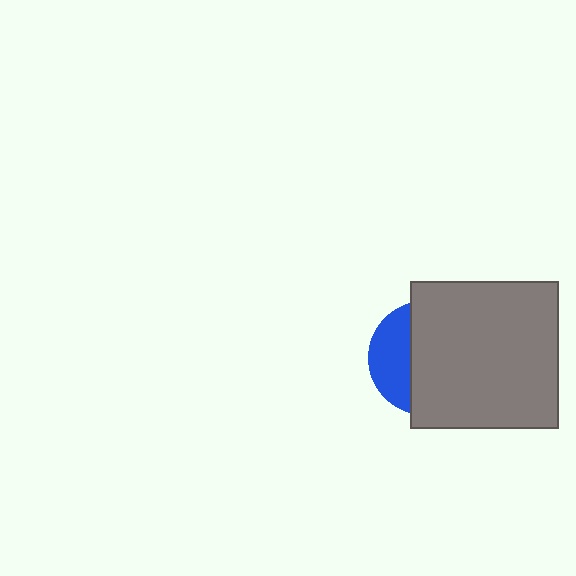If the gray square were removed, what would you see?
You would see the complete blue circle.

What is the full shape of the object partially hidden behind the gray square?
The partially hidden object is a blue circle.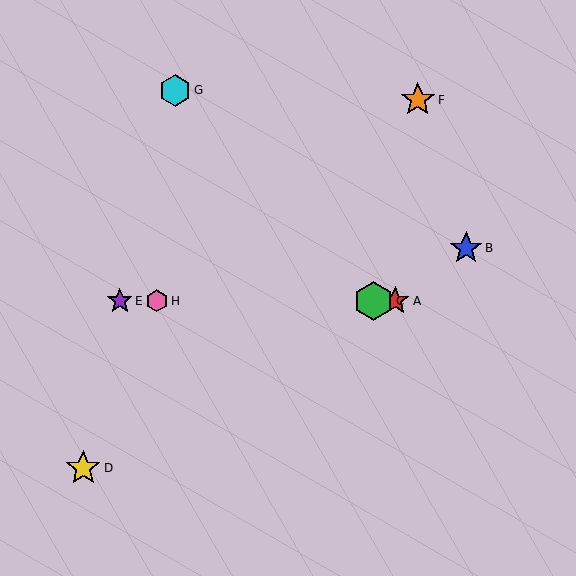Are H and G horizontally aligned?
No, H is at y≈301 and G is at y≈90.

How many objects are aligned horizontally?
4 objects (A, C, E, H) are aligned horizontally.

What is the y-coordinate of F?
Object F is at y≈100.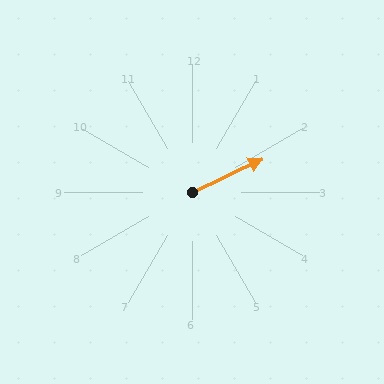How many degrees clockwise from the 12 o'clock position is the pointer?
Approximately 65 degrees.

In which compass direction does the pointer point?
Northeast.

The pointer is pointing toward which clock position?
Roughly 2 o'clock.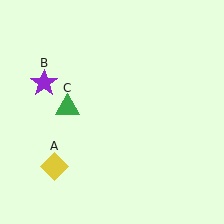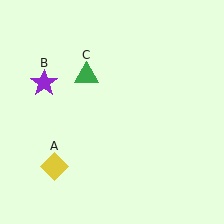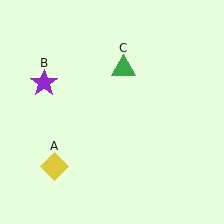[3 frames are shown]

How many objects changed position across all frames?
1 object changed position: green triangle (object C).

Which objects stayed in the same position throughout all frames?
Yellow diamond (object A) and purple star (object B) remained stationary.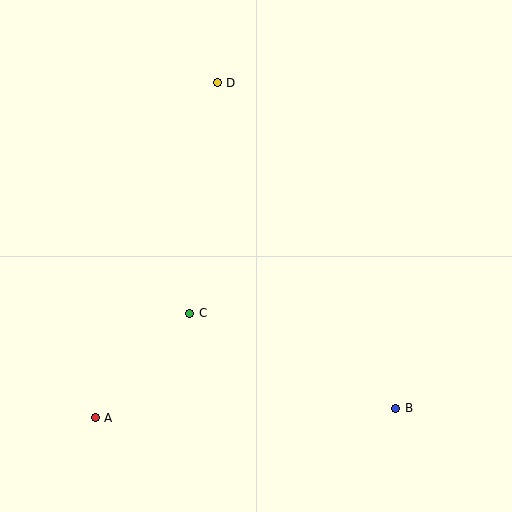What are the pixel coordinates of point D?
Point D is at (217, 83).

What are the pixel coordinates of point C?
Point C is at (190, 313).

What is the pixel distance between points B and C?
The distance between B and C is 227 pixels.